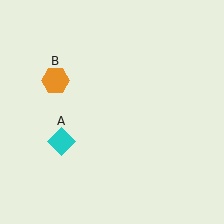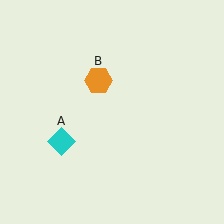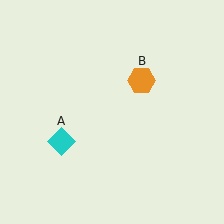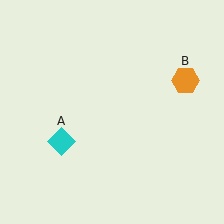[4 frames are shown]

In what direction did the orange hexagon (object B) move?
The orange hexagon (object B) moved right.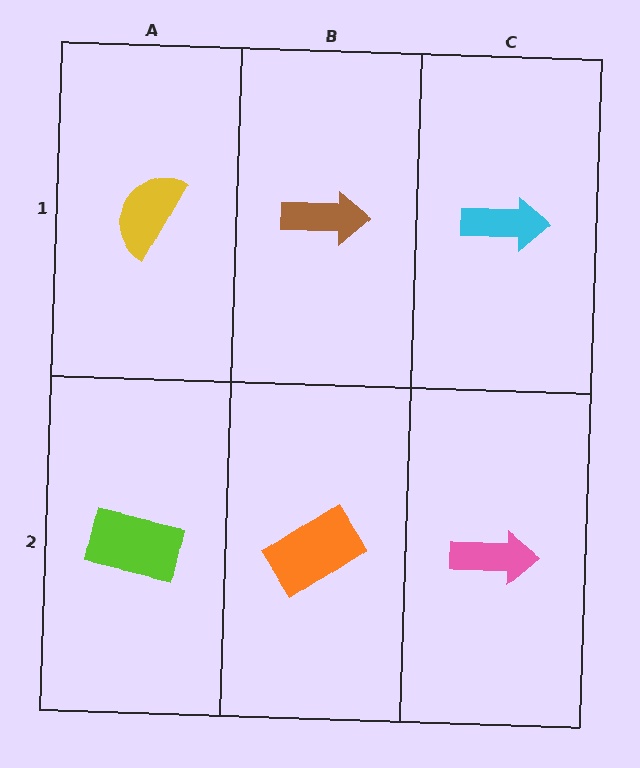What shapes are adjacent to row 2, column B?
A brown arrow (row 1, column B), a lime rectangle (row 2, column A), a pink arrow (row 2, column C).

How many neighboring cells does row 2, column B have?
3.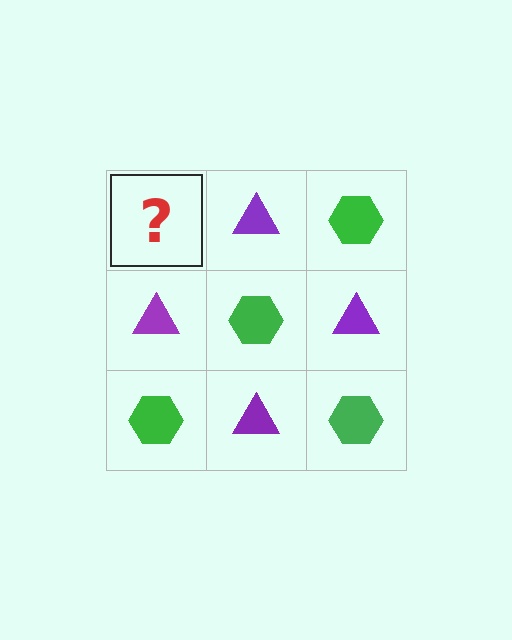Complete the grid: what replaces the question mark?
The question mark should be replaced with a green hexagon.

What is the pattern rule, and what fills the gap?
The rule is that it alternates green hexagon and purple triangle in a checkerboard pattern. The gap should be filled with a green hexagon.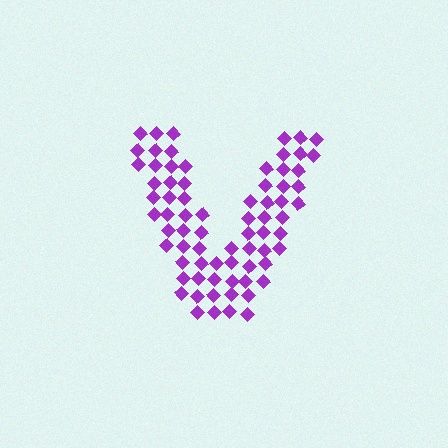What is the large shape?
The large shape is the letter V.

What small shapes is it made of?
It is made of small diamonds.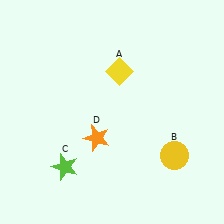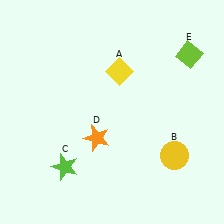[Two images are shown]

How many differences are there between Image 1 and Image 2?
There is 1 difference between the two images.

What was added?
A lime diamond (E) was added in Image 2.